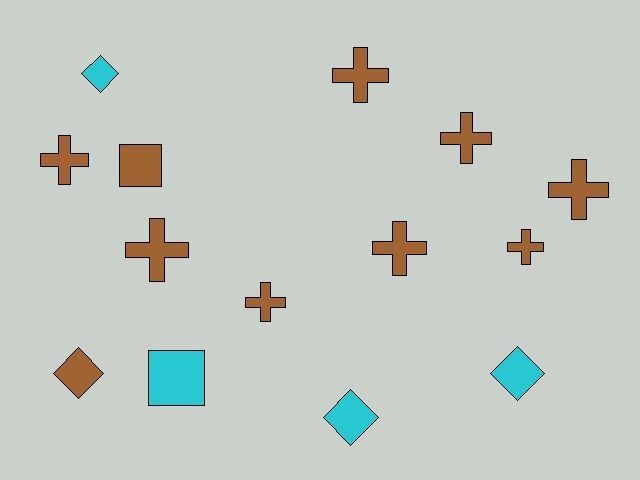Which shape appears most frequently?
Cross, with 8 objects.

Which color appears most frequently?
Brown, with 10 objects.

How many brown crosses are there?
There are 8 brown crosses.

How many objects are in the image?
There are 14 objects.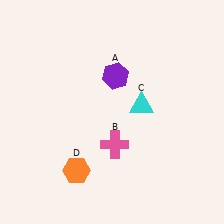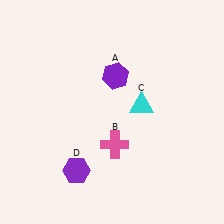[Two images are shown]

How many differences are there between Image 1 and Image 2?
There is 1 difference between the two images.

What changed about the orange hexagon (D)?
In Image 1, D is orange. In Image 2, it changed to purple.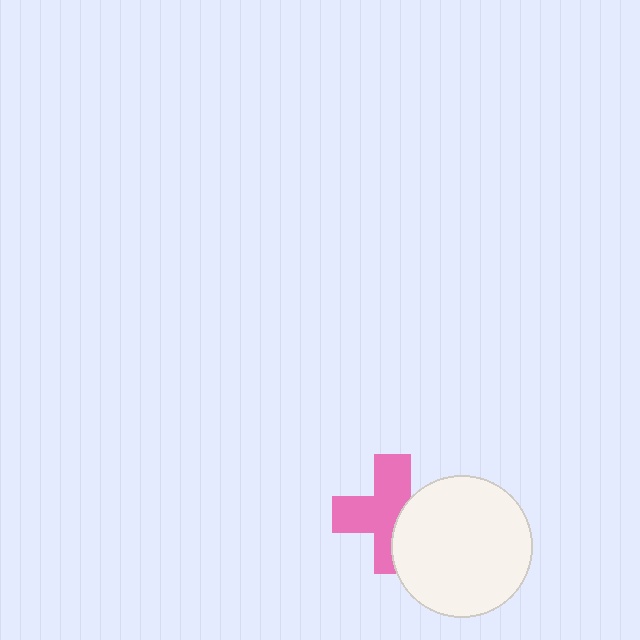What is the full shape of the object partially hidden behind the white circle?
The partially hidden object is a pink cross.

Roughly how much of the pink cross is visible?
About half of it is visible (roughly 64%).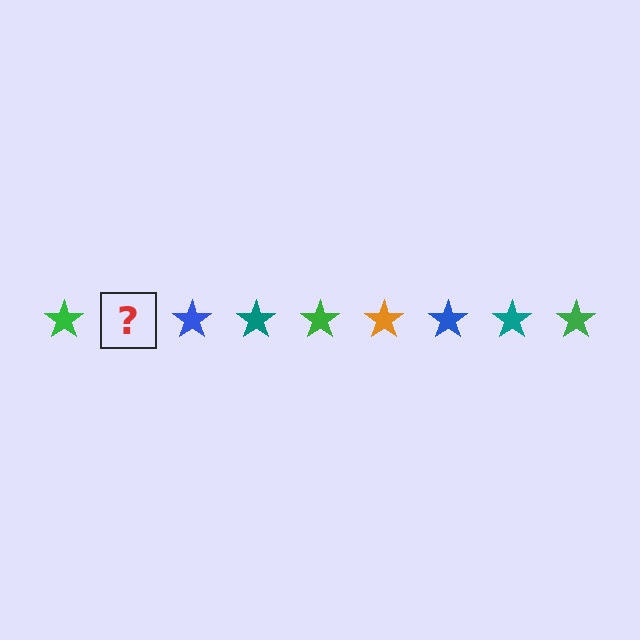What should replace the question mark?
The question mark should be replaced with an orange star.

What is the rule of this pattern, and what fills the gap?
The rule is that the pattern cycles through green, orange, blue, teal stars. The gap should be filled with an orange star.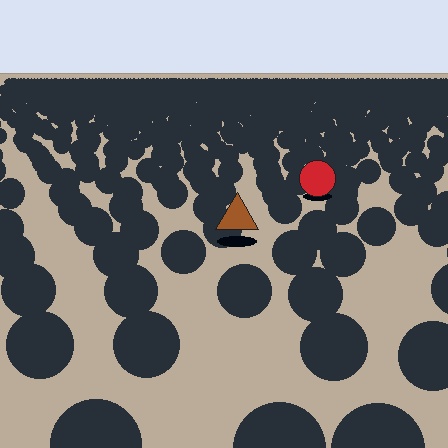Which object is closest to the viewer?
The brown triangle is closest. The texture marks near it are larger and more spread out.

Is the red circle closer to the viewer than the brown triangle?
No. The brown triangle is closer — you can tell from the texture gradient: the ground texture is coarser near it.